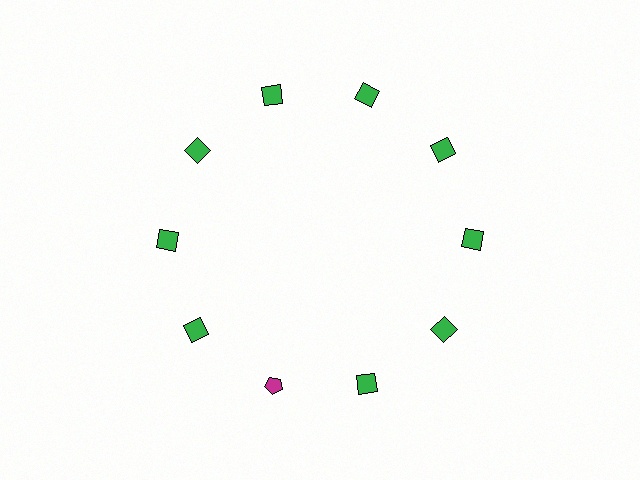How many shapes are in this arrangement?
There are 10 shapes arranged in a ring pattern.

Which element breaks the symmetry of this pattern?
The magenta pentagon at roughly the 7 o'clock position breaks the symmetry. All other shapes are green squares.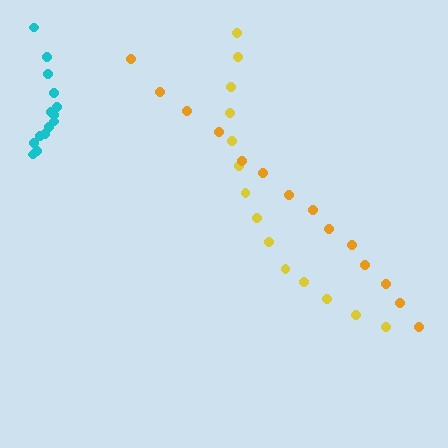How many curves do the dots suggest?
There are 3 distinct paths.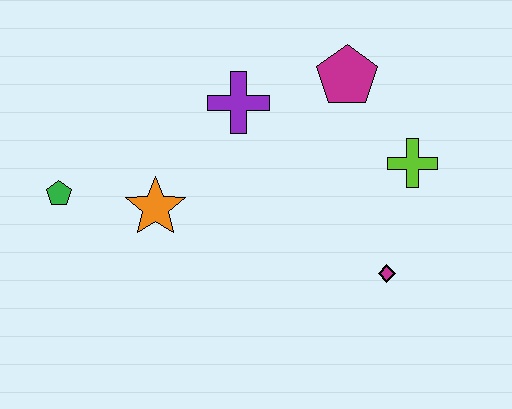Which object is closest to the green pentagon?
The orange star is closest to the green pentagon.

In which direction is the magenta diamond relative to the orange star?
The magenta diamond is to the right of the orange star.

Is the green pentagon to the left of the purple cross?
Yes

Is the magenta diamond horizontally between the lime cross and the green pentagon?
Yes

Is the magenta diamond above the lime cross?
No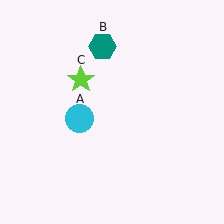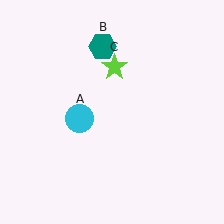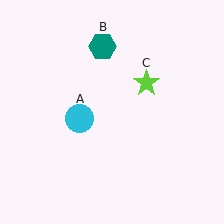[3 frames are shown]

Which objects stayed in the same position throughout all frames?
Cyan circle (object A) and teal hexagon (object B) remained stationary.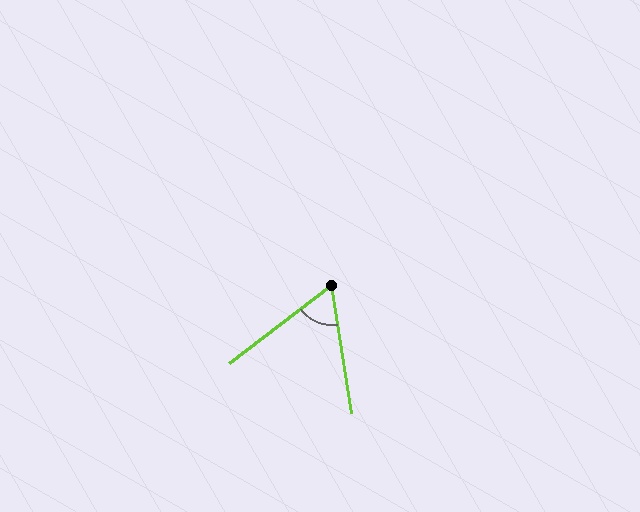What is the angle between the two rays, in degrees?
Approximately 62 degrees.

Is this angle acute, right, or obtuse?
It is acute.